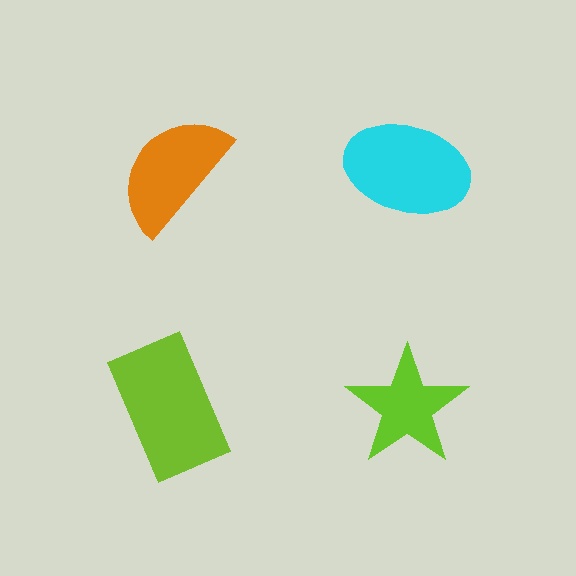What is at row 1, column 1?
An orange semicircle.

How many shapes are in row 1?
2 shapes.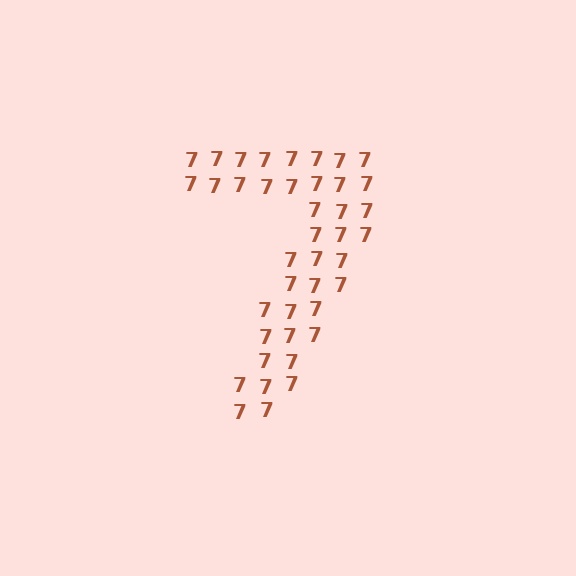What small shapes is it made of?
It is made of small digit 7's.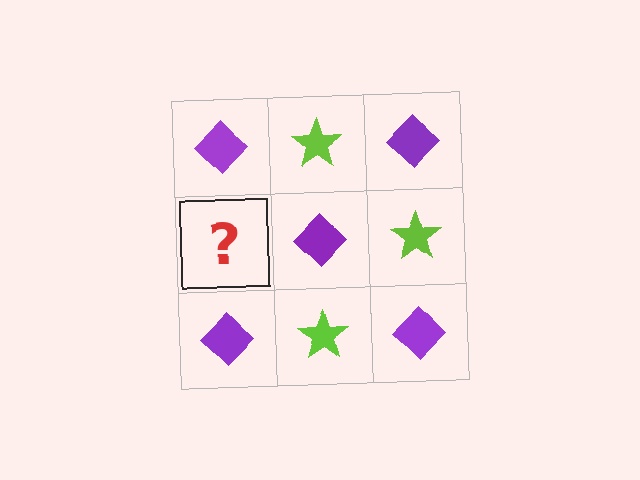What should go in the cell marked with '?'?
The missing cell should contain a lime star.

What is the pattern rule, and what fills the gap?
The rule is that it alternates purple diamond and lime star in a checkerboard pattern. The gap should be filled with a lime star.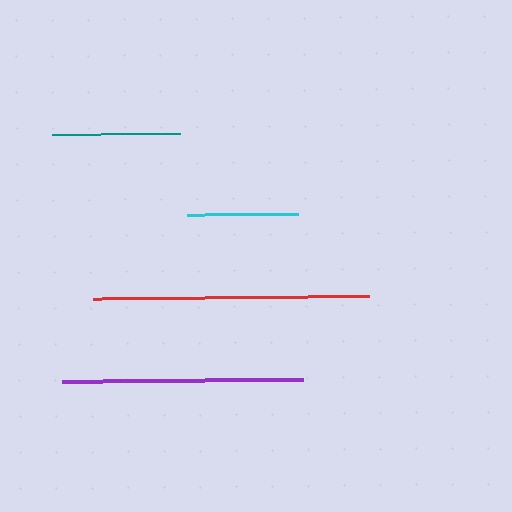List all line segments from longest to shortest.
From longest to shortest: red, purple, teal, cyan.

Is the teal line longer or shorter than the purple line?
The purple line is longer than the teal line.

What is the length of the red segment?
The red segment is approximately 276 pixels long.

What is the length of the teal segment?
The teal segment is approximately 128 pixels long.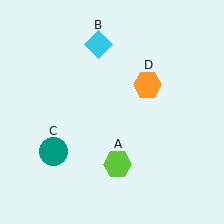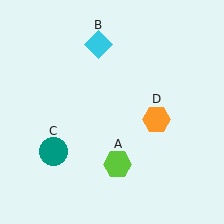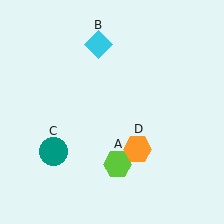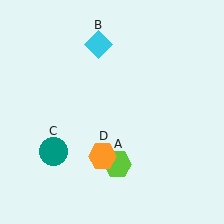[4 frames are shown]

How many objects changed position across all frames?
1 object changed position: orange hexagon (object D).